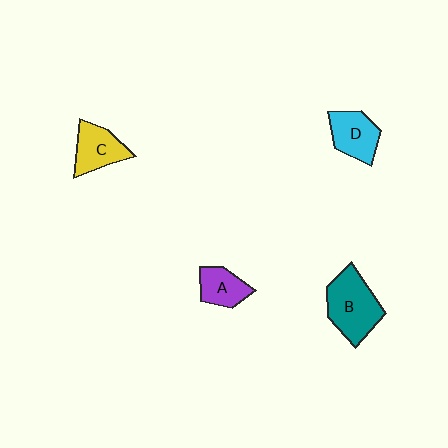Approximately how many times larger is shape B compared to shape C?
Approximately 1.5 times.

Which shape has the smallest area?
Shape A (purple).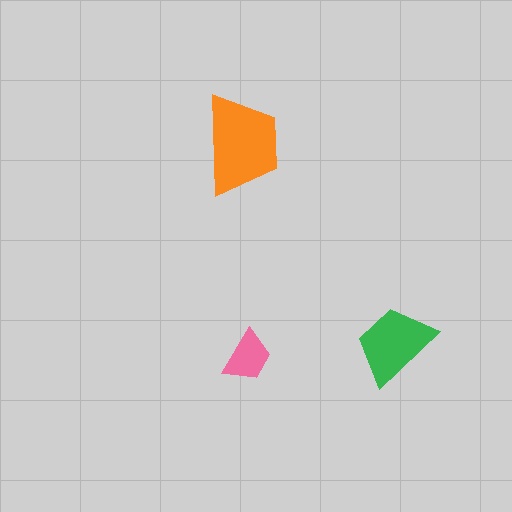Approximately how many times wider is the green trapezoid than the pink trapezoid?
About 1.5 times wider.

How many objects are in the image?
There are 3 objects in the image.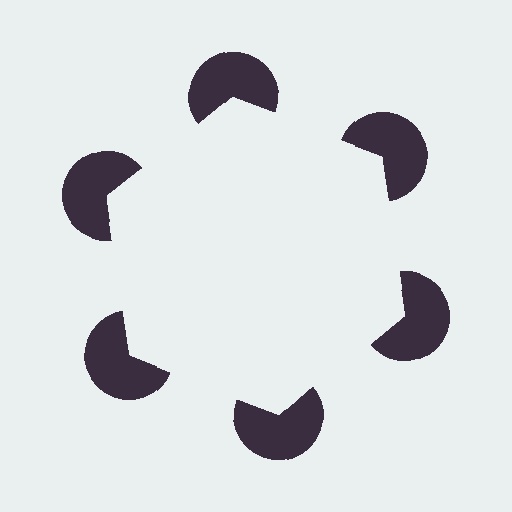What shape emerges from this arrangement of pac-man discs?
An illusory hexagon — its edges are inferred from the aligned wedge cuts in the pac-man discs, not physically drawn.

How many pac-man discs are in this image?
There are 6 — one at each vertex of the illusory hexagon.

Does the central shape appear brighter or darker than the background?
It typically appears slightly brighter than the background, even though no actual brightness change is drawn.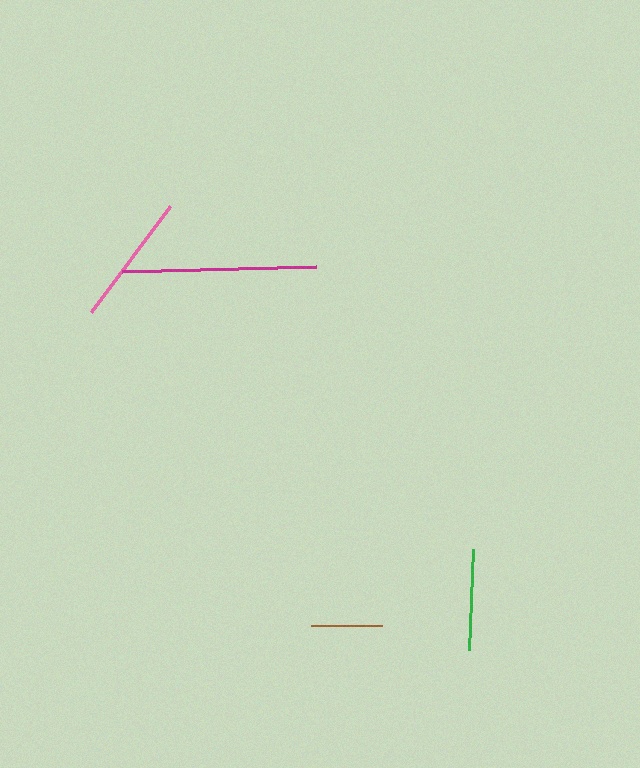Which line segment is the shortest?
The brown line is the shortest at approximately 72 pixels.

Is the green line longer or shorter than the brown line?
The green line is longer than the brown line.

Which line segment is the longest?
The magenta line is the longest at approximately 194 pixels.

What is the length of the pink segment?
The pink segment is approximately 132 pixels long.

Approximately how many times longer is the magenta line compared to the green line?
The magenta line is approximately 1.9 times the length of the green line.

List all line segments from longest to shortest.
From longest to shortest: magenta, pink, green, brown.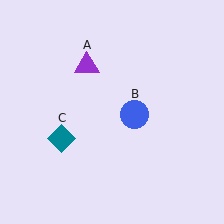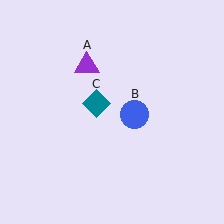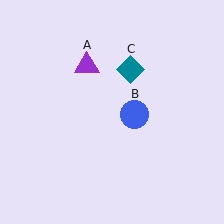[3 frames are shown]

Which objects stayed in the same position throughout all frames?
Purple triangle (object A) and blue circle (object B) remained stationary.